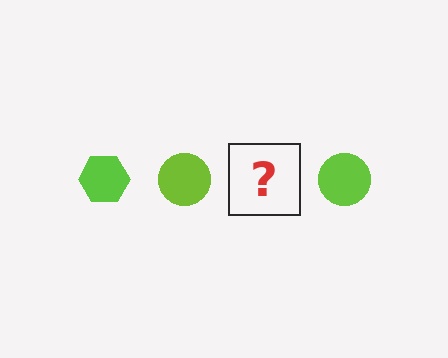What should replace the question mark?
The question mark should be replaced with a lime hexagon.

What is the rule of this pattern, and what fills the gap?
The rule is that the pattern cycles through hexagon, circle shapes in lime. The gap should be filled with a lime hexagon.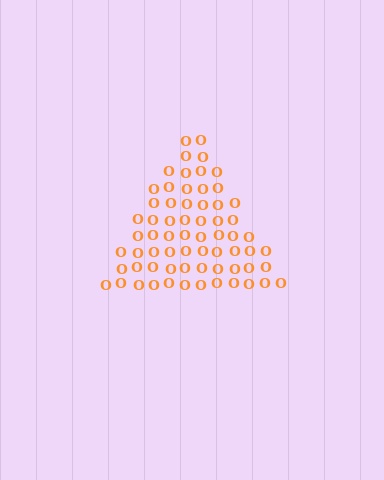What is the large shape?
The large shape is a triangle.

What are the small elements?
The small elements are letter O's.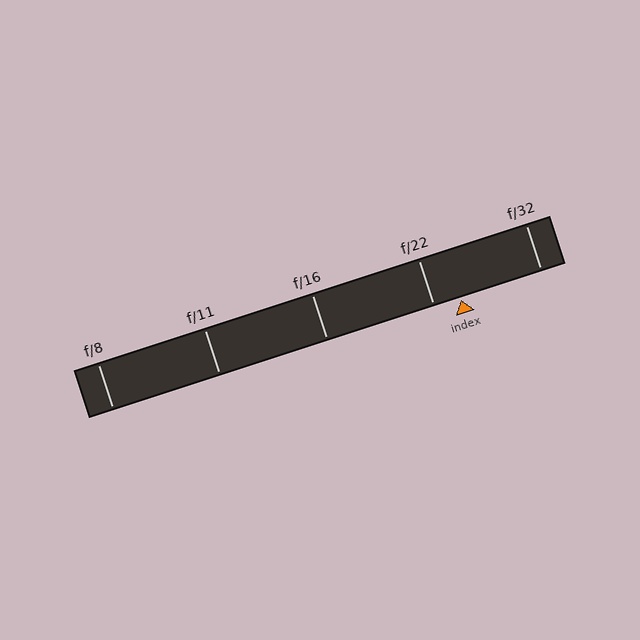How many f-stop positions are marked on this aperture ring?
There are 5 f-stop positions marked.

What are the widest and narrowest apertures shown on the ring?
The widest aperture shown is f/8 and the narrowest is f/32.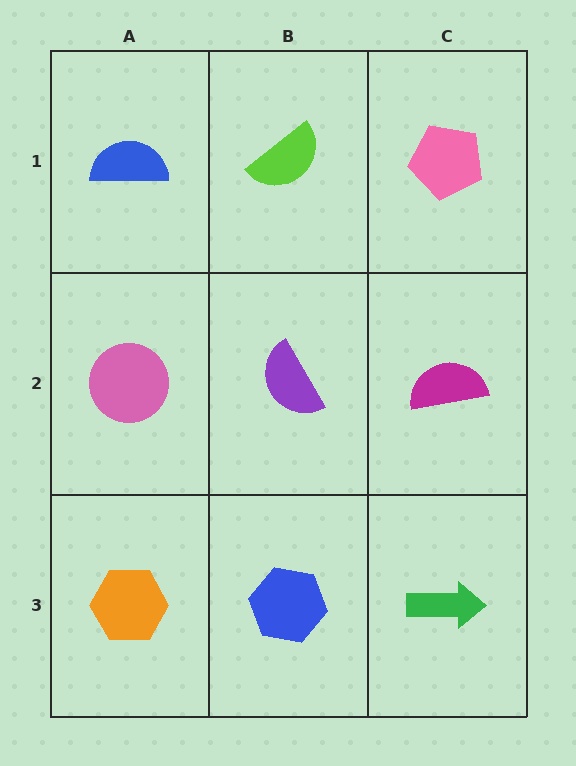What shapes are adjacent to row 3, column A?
A pink circle (row 2, column A), a blue hexagon (row 3, column B).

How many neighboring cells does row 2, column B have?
4.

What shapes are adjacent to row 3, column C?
A magenta semicircle (row 2, column C), a blue hexagon (row 3, column B).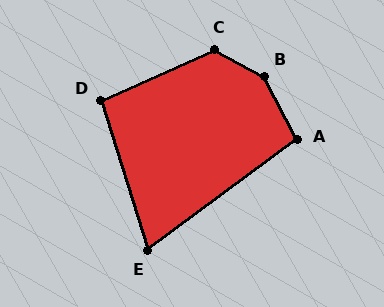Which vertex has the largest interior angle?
B, at approximately 145 degrees.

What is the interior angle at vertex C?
Approximately 128 degrees (obtuse).